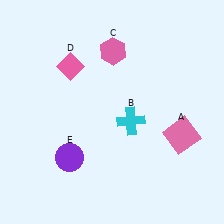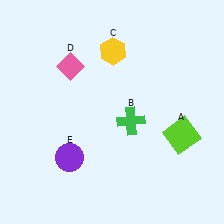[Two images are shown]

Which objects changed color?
A changed from pink to lime. B changed from cyan to green. C changed from pink to yellow.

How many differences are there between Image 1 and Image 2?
There are 3 differences between the two images.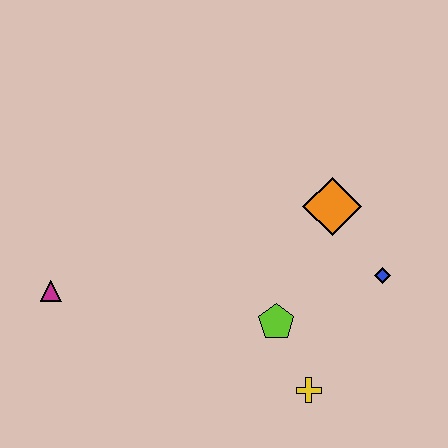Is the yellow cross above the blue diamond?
No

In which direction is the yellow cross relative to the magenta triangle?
The yellow cross is to the right of the magenta triangle.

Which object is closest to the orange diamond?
The blue diamond is closest to the orange diamond.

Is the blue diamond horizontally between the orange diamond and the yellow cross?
No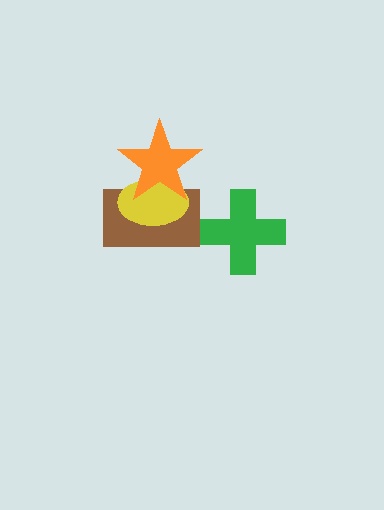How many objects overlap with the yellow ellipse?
2 objects overlap with the yellow ellipse.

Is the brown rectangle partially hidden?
Yes, it is partially covered by another shape.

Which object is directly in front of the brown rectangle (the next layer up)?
The yellow ellipse is directly in front of the brown rectangle.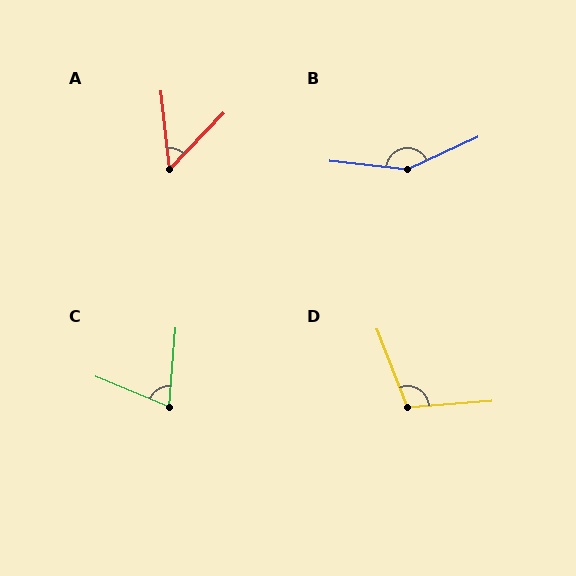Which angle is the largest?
B, at approximately 150 degrees.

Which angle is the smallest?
A, at approximately 50 degrees.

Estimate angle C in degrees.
Approximately 72 degrees.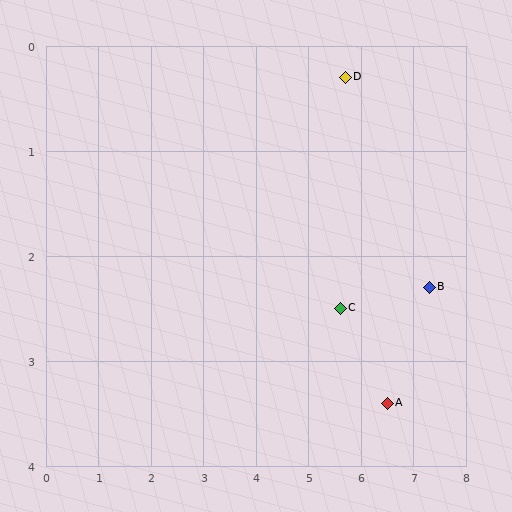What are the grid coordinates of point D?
Point D is at approximately (5.7, 0.3).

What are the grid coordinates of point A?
Point A is at approximately (6.5, 3.4).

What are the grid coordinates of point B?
Point B is at approximately (7.3, 2.3).